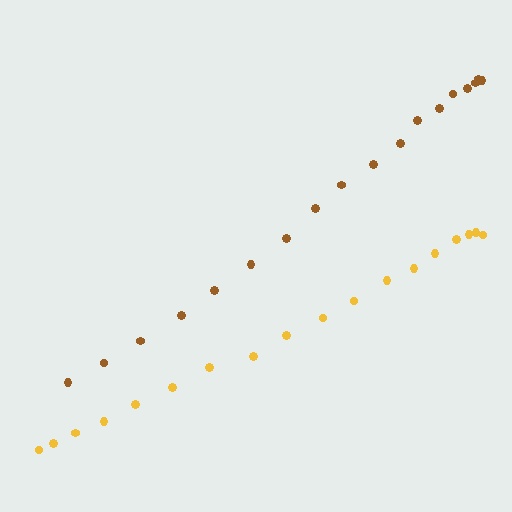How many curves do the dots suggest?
There are 2 distinct paths.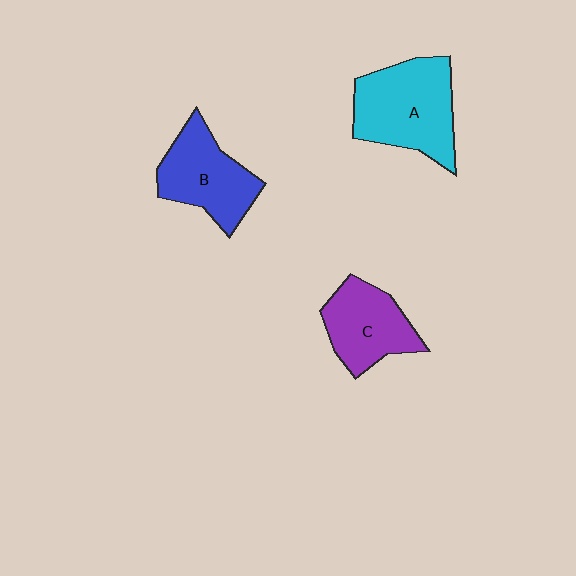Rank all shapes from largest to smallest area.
From largest to smallest: A (cyan), B (blue), C (purple).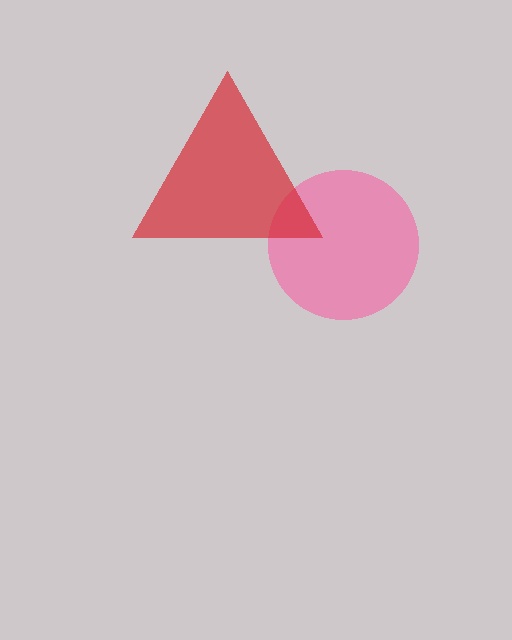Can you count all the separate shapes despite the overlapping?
Yes, there are 2 separate shapes.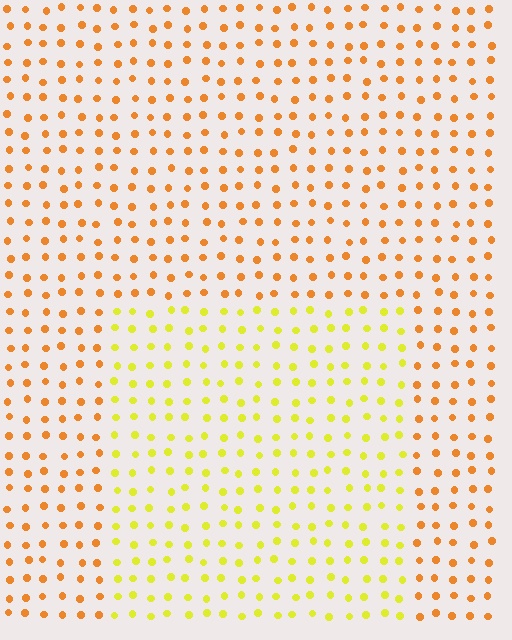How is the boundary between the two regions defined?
The boundary is defined purely by a slight shift in hue (about 37 degrees). Spacing, size, and orientation are identical on both sides.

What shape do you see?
I see a rectangle.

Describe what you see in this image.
The image is filled with small orange elements in a uniform arrangement. A rectangle-shaped region is visible where the elements are tinted to a slightly different hue, forming a subtle color boundary.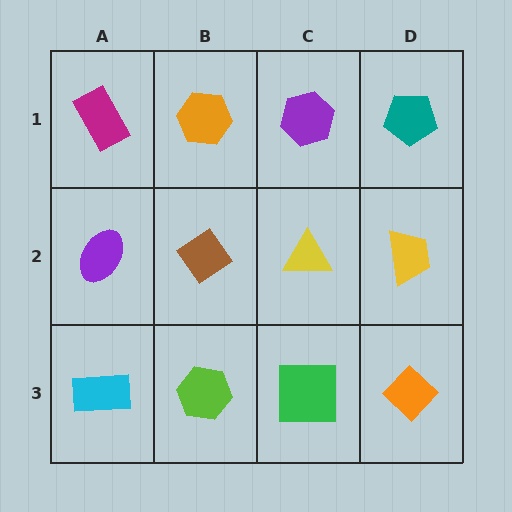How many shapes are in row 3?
4 shapes.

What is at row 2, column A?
A purple ellipse.